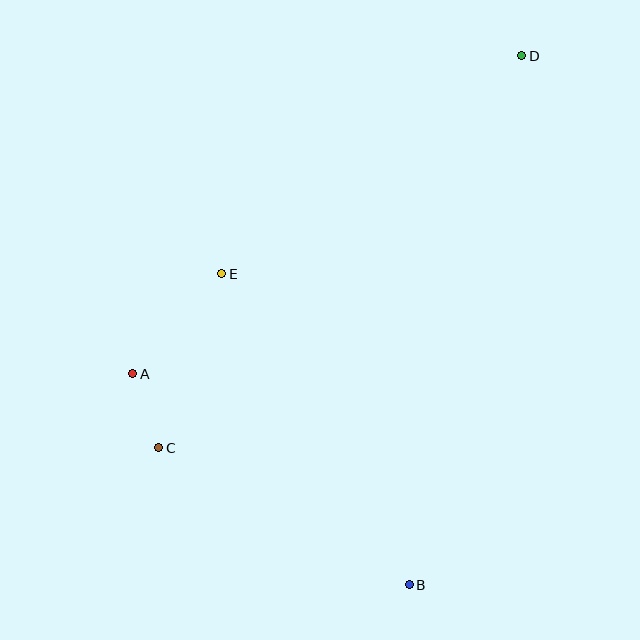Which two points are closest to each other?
Points A and C are closest to each other.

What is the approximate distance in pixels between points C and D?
The distance between C and D is approximately 534 pixels.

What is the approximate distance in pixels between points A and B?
The distance between A and B is approximately 348 pixels.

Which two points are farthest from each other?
Points B and D are farthest from each other.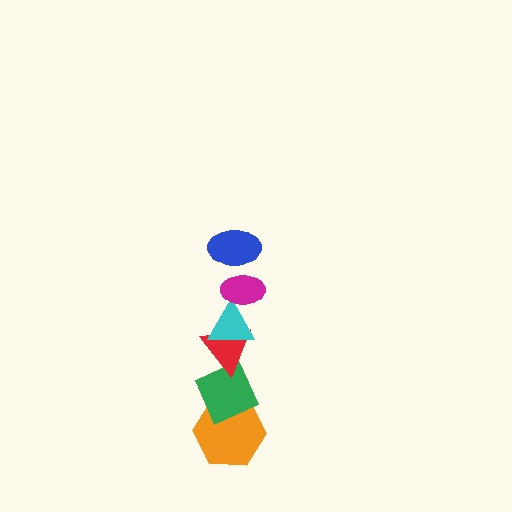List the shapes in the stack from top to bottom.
From top to bottom: the blue ellipse, the magenta ellipse, the cyan triangle, the red triangle, the green diamond, the orange hexagon.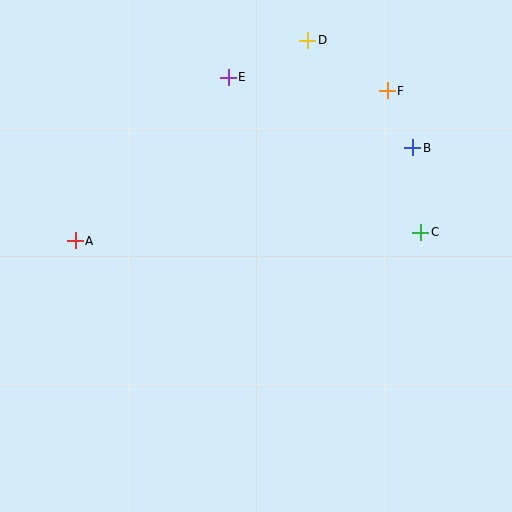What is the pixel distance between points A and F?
The distance between A and F is 346 pixels.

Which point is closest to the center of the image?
Point C at (421, 232) is closest to the center.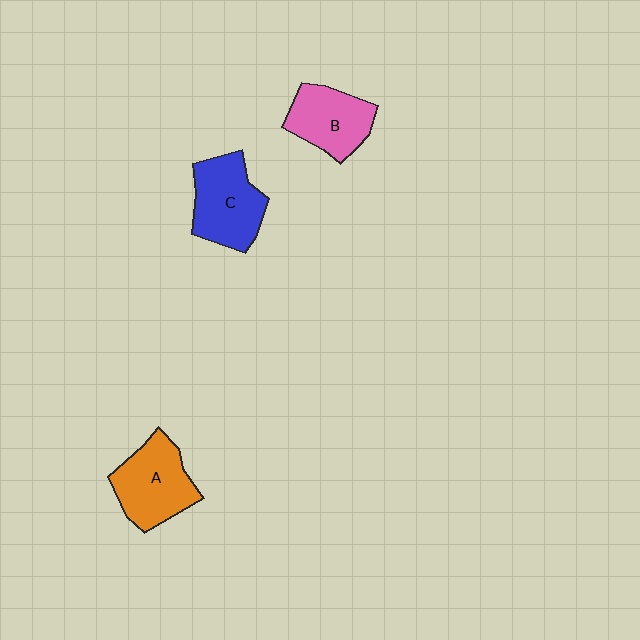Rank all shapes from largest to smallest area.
From largest to smallest: A (orange), C (blue), B (pink).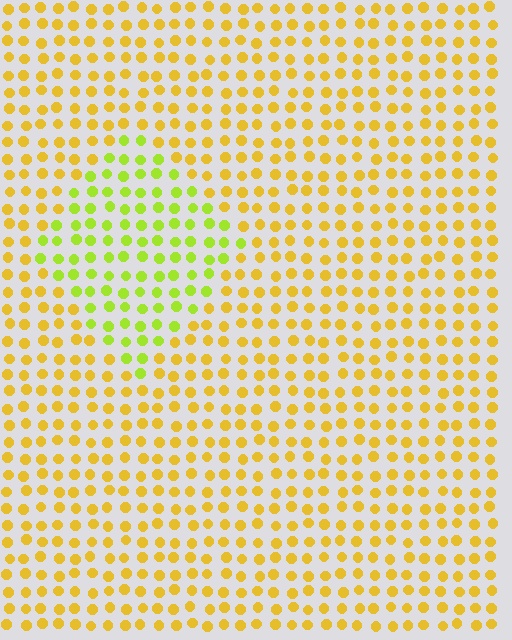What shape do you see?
I see a diamond.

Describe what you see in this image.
The image is filled with small yellow elements in a uniform arrangement. A diamond-shaped region is visible where the elements are tinted to a slightly different hue, forming a subtle color boundary.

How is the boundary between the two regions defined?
The boundary is defined purely by a slight shift in hue (about 36 degrees). Spacing, size, and orientation are identical on both sides.